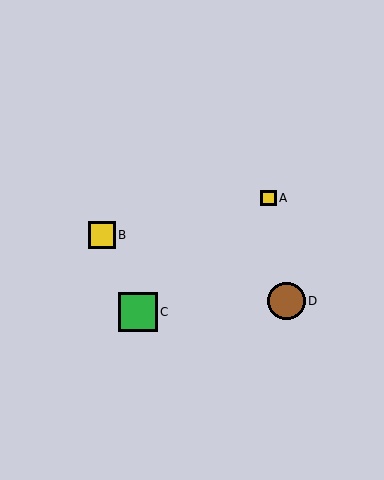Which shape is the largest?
The green square (labeled C) is the largest.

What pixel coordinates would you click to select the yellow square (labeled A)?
Click at (269, 198) to select the yellow square A.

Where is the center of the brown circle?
The center of the brown circle is at (287, 301).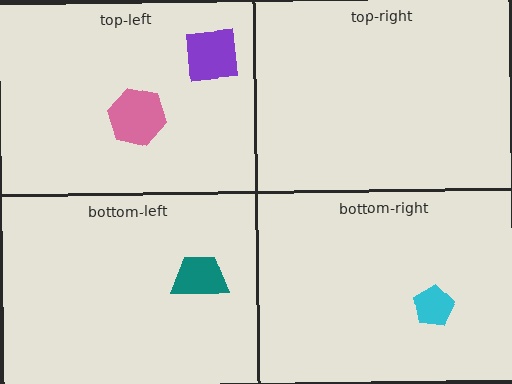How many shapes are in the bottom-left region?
1.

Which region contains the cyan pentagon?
The bottom-right region.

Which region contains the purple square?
The top-left region.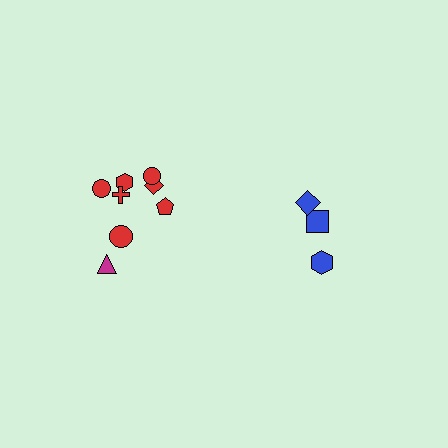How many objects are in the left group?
There are 8 objects.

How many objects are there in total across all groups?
There are 11 objects.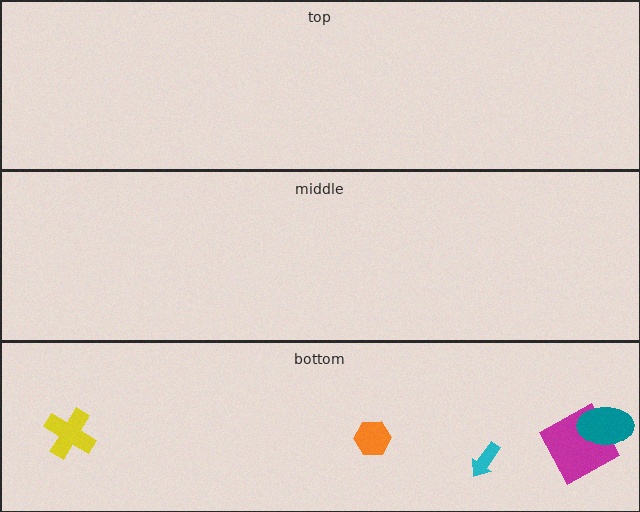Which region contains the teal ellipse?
The bottom region.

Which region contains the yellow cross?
The bottom region.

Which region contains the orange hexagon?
The bottom region.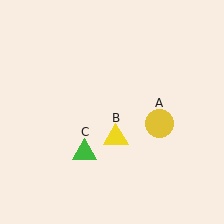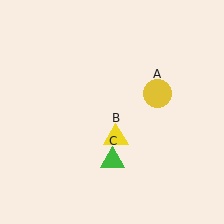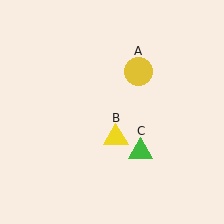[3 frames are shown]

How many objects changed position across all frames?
2 objects changed position: yellow circle (object A), green triangle (object C).